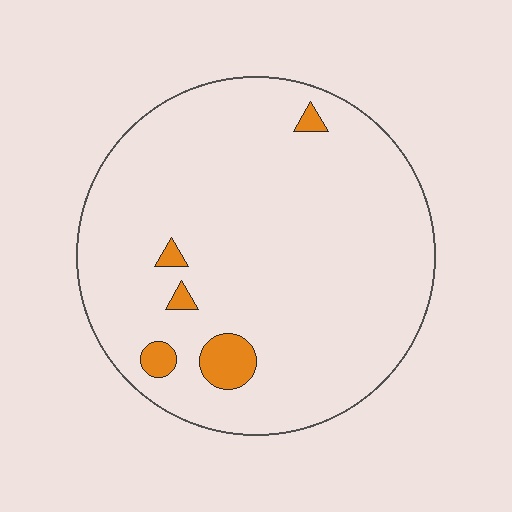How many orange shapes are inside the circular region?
5.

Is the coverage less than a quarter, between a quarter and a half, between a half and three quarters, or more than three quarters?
Less than a quarter.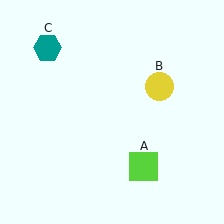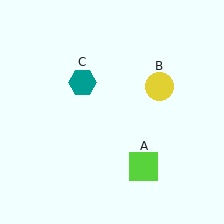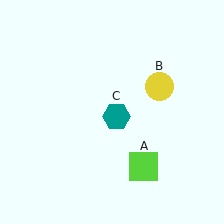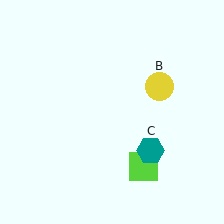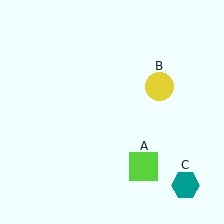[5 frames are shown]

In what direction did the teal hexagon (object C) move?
The teal hexagon (object C) moved down and to the right.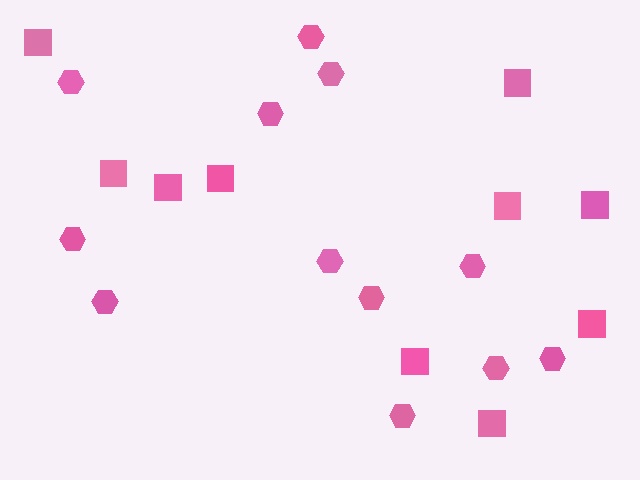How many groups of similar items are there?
There are 2 groups: one group of hexagons (12) and one group of squares (10).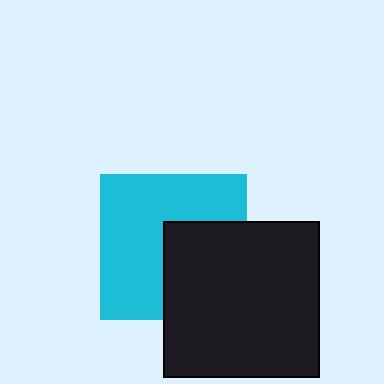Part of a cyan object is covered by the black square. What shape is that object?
It is a square.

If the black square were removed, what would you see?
You would see the complete cyan square.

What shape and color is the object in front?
The object in front is a black square.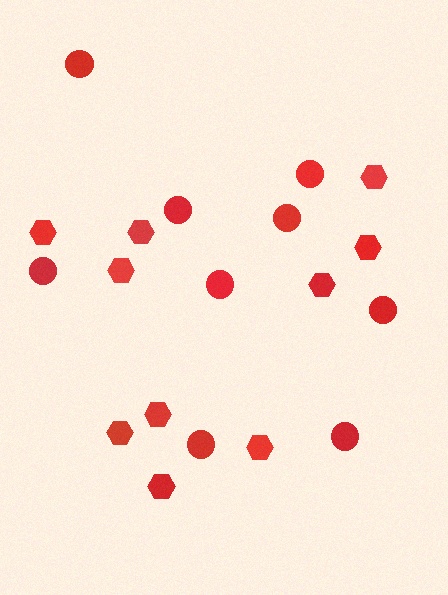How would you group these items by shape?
There are 2 groups: one group of hexagons (10) and one group of circles (9).